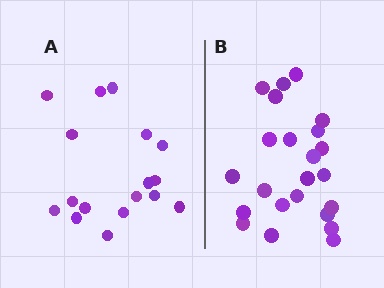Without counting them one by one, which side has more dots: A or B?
Region B (the right region) has more dots.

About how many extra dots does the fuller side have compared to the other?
Region B has about 6 more dots than region A.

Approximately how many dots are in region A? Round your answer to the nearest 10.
About 20 dots. (The exact count is 17, which rounds to 20.)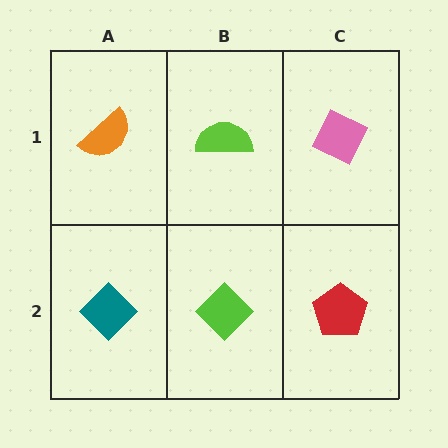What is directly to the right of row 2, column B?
A red pentagon.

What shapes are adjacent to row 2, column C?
A pink diamond (row 1, column C), a lime diamond (row 2, column B).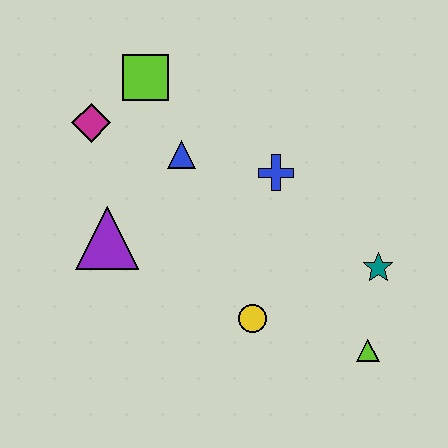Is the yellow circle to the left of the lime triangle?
Yes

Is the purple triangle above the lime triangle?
Yes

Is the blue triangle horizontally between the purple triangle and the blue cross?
Yes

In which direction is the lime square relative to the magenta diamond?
The lime square is to the right of the magenta diamond.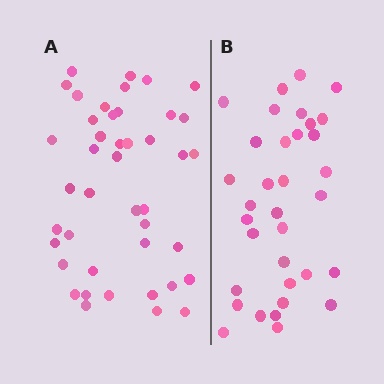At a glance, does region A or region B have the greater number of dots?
Region A (the left region) has more dots.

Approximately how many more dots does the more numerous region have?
Region A has roughly 8 or so more dots than region B.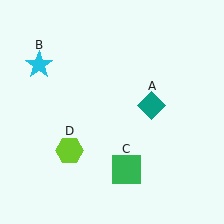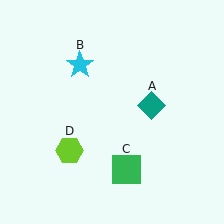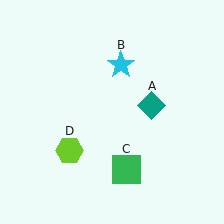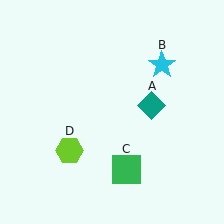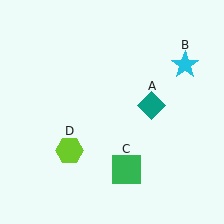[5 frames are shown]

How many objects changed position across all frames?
1 object changed position: cyan star (object B).